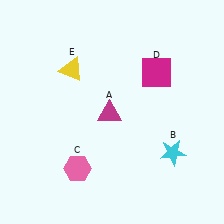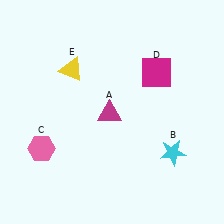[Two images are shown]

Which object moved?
The pink hexagon (C) moved left.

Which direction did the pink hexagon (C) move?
The pink hexagon (C) moved left.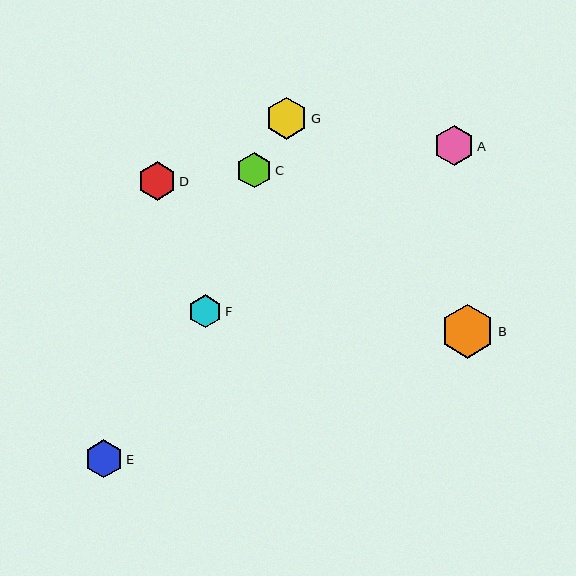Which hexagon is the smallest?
Hexagon F is the smallest with a size of approximately 33 pixels.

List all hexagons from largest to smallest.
From largest to smallest: B, G, A, D, E, C, F.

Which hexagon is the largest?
Hexagon B is the largest with a size of approximately 54 pixels.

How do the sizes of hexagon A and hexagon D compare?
Hexagon A and hexagon D are approximately the same size.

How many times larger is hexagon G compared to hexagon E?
Hexagon G is approximately 1.1 times the size of hexagon E.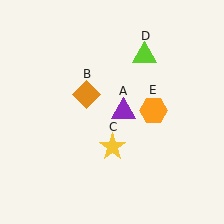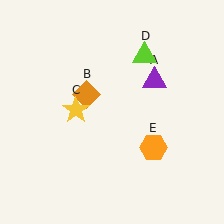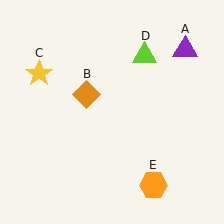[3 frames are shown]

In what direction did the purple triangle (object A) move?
The purple triangle (object A) moved up and to the right.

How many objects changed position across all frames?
3 objects changed position: purple triangle (object A), yellow star (object C), orange hexagon (object E).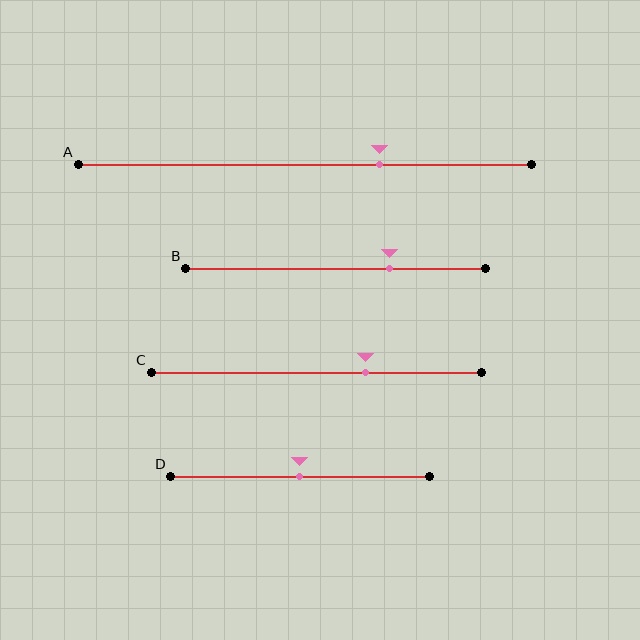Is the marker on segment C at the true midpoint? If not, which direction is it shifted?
No, the marker on segment C is shifted to the right by about 15% of the segment length.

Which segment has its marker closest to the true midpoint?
Segment D has its marker closest to the true midpoint.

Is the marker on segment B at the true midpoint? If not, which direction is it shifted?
No, the marker on segment B is shifted to the right by about 18% of the segment length.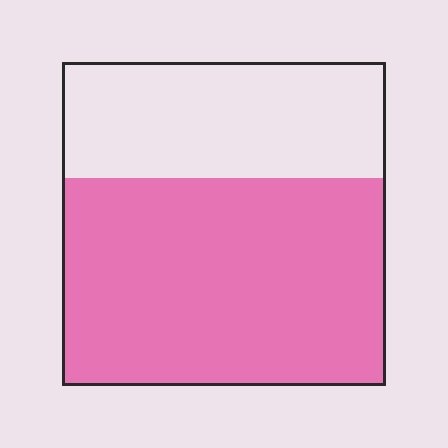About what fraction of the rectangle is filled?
About five eighths (5/8).